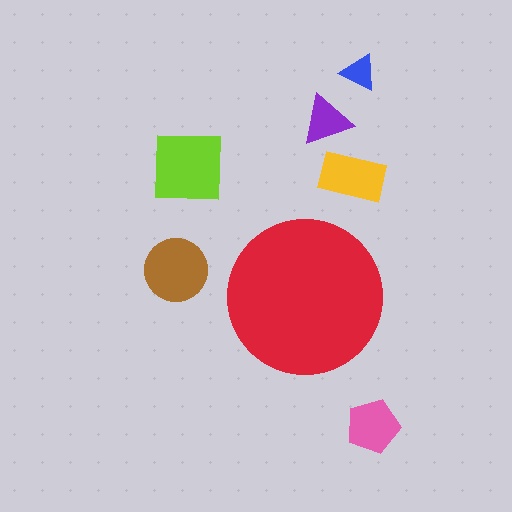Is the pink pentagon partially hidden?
No, the pink pentagon is fully visible.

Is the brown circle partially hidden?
No, the brown circle is fully visible.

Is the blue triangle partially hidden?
No, the blue triangle is fully visible.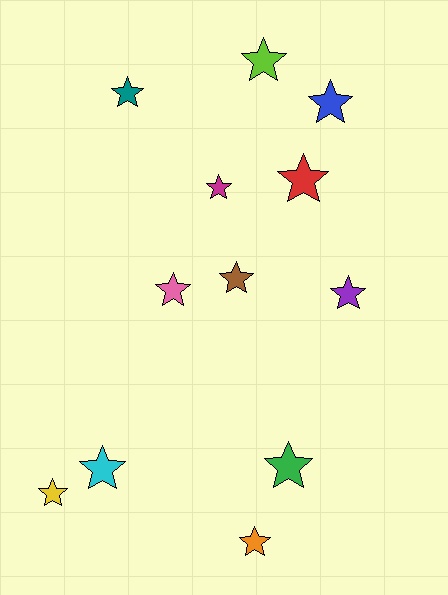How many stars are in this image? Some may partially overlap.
There are 12 stars.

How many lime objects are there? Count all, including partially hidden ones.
There is 1 lime object.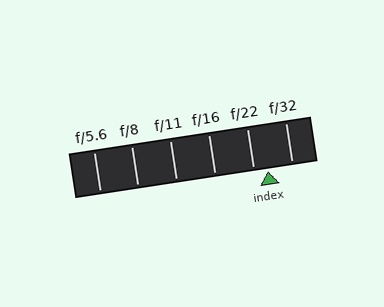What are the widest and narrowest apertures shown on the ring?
The widest aperture shown is f/5.6 and the narrowest is f/32.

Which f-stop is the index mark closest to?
The index mark is closest to f/22.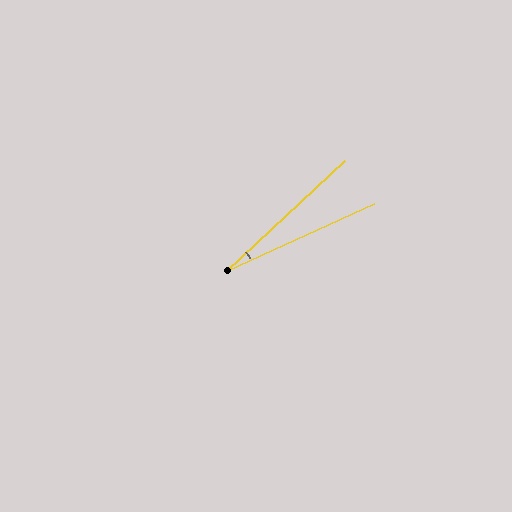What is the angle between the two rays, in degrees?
Approximately 18 degrees.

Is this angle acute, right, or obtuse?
It is acute.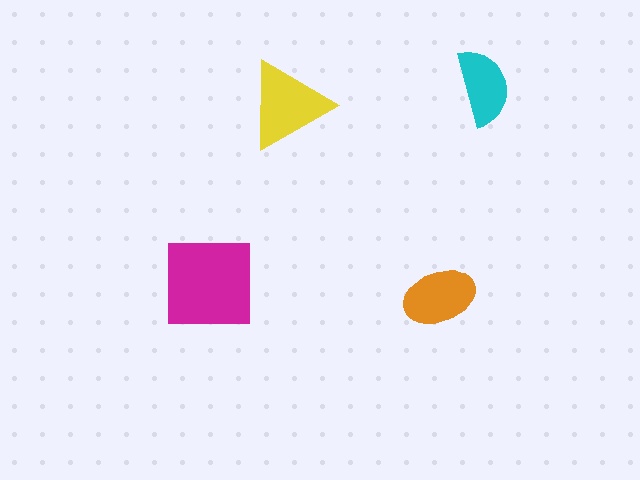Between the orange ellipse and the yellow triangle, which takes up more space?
The yellow triangle.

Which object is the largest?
The magenta square.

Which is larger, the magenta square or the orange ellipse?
The magenta square.